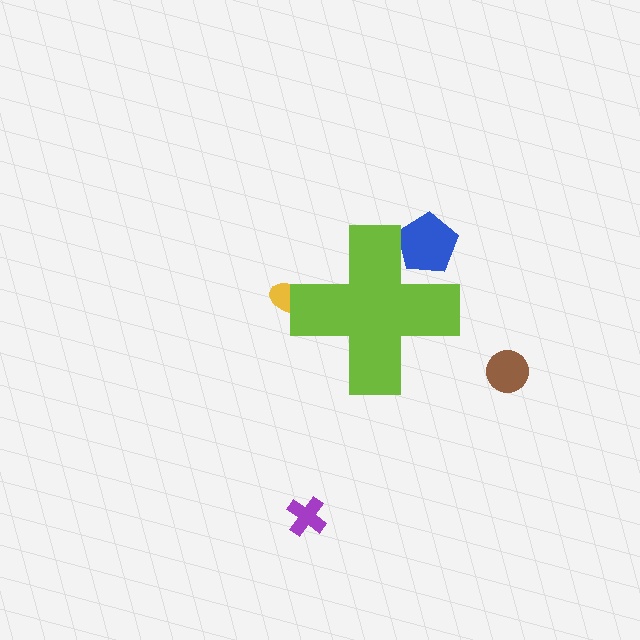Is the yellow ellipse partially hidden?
Yes, the yellow ellipse is partially hidden behind the lime cross.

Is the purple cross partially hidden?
No, the purple cross is fully visible.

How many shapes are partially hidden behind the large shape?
2 shapes are partially hidden.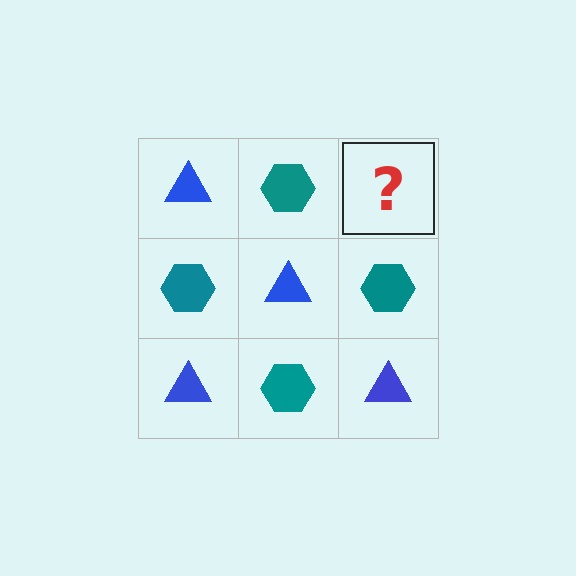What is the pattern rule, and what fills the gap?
The rule is that it alternates blue triangle and teal hexagon in a checkerboard pattern. The gap should be filled with a blue triangle.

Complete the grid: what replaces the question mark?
The question mark should be replaced with a blue triangle.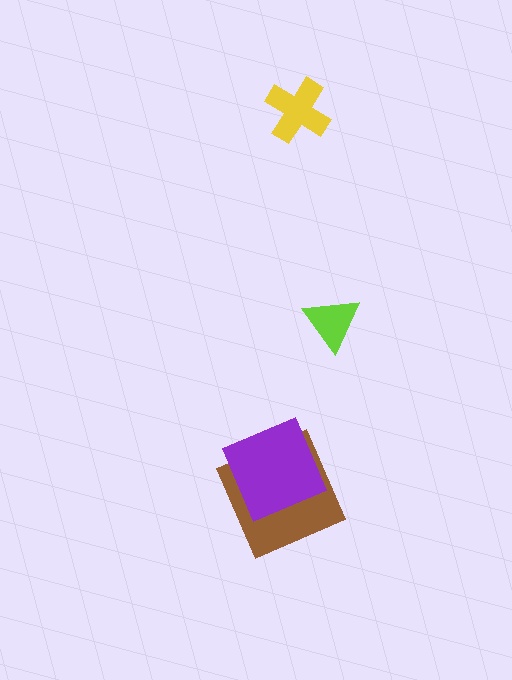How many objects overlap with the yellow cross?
0 objects overlap with the yellow cross.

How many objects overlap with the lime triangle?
0 objects overlap with the lime triangle.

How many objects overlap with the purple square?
1 object overlaps with the purple square.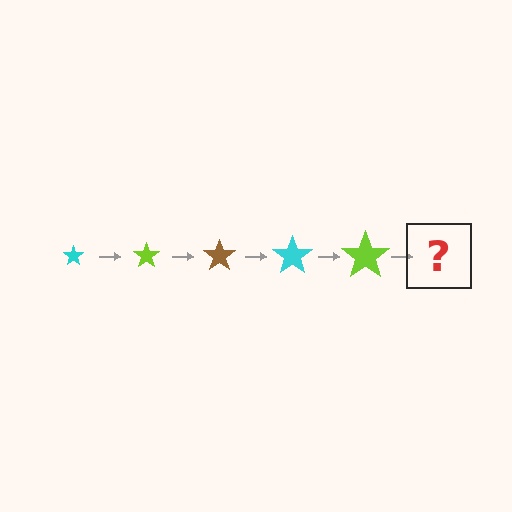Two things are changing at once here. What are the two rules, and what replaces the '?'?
The two rules are that the star grows larger each step and the color cycles through cyan, lime, and brown. The '?' should be a brown star, larger than the previous one.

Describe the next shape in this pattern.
It should be a brown star, larger than the previous one.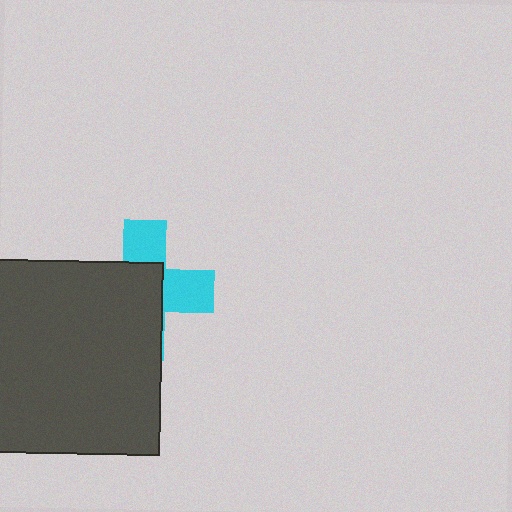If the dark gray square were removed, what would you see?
You would see the complete cyan cross.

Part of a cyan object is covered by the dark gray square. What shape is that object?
It is a cross.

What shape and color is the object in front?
The object in front is a dark gray square.